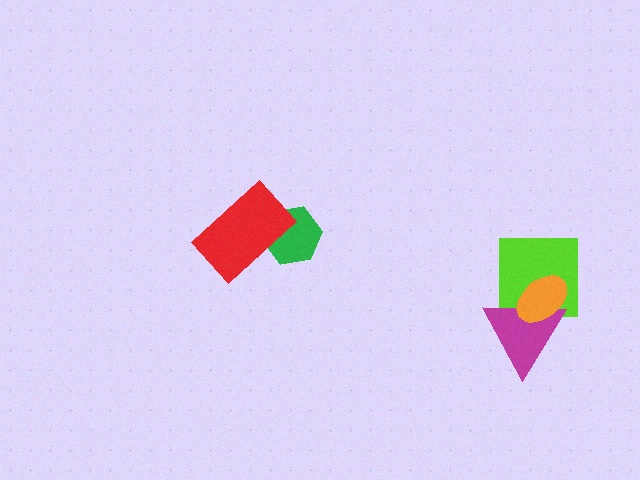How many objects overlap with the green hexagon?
1 object overlaps with the green hexagon.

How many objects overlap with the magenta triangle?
2 objects overlap with the magenta triangle.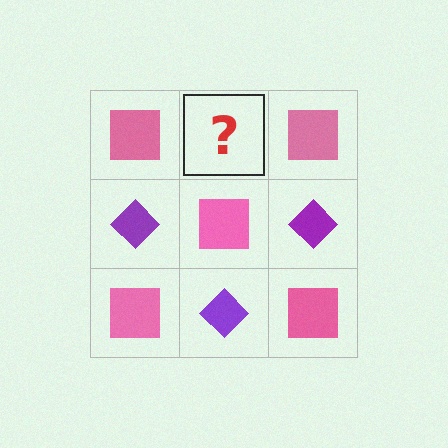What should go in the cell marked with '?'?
The missing cell should contain a purple diamond.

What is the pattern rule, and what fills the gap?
The rule is that it alternates pink square and purple diamond in a checkerboard pattern. The gap should be filled with a purple diamond.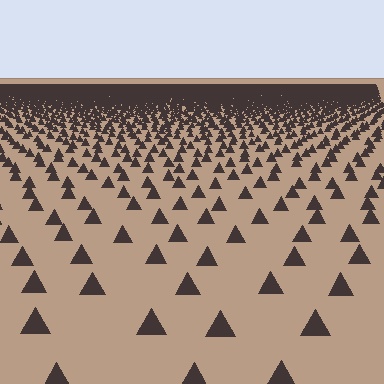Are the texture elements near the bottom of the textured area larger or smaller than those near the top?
Larger. Near the bottom, elements are closer to the viewer and appear at a bigger on-screen size.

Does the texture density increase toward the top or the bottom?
Density increases toward the top.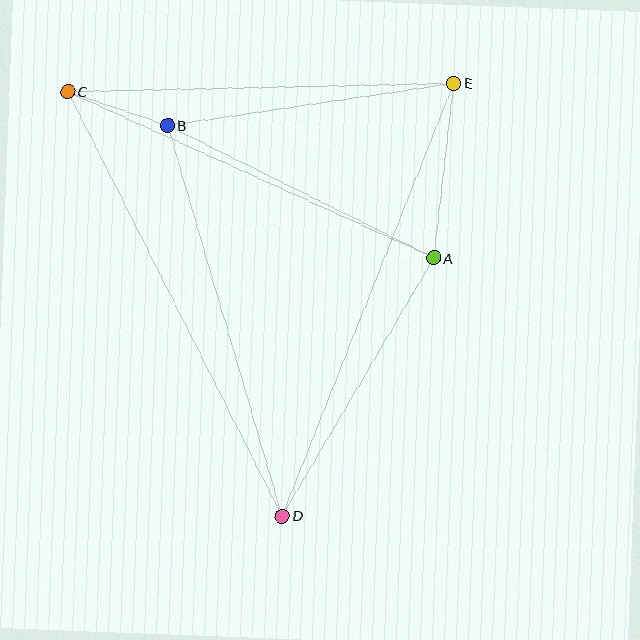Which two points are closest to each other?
Points B and C are closest to each other.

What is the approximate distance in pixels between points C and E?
The distance between C and E is approximately 386 pixels.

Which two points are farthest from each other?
Points C and D are farthest from each other.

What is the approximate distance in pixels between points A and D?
The distance between A and D is approximately 299 pixels.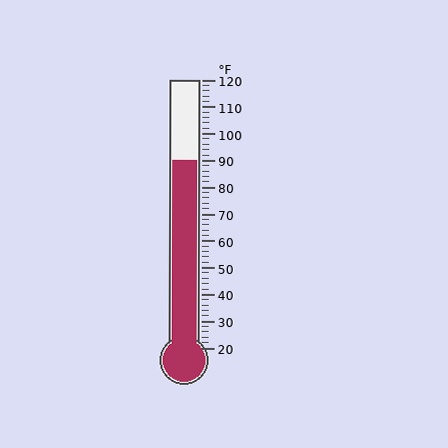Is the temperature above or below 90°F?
The temperature is at 90°F.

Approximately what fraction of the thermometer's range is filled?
The thermometer is filled to approximately 70% of its range.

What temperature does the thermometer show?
The thermometer shows approximately 90°F.